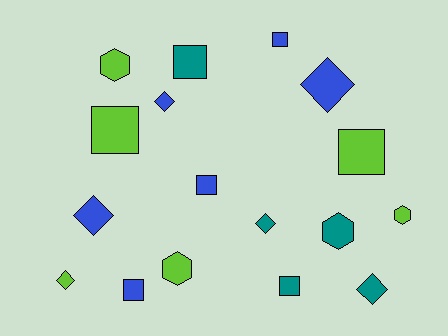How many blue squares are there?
There are 3 blue squares.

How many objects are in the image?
There are 17 objects.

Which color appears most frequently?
Lime, with 6 objects.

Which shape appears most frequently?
Square, with 7 objects.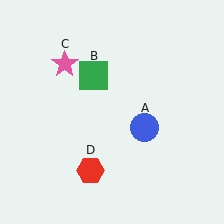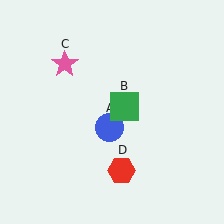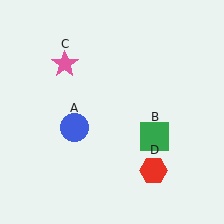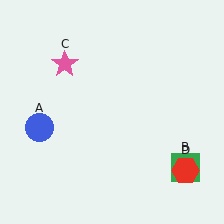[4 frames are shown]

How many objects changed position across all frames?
3 objects changed position: blue circle (object A), green square (object B), red hexagon (object D).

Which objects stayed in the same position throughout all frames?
Pink star (object C) remained stationary.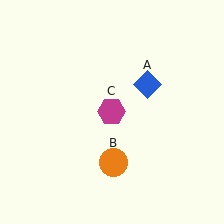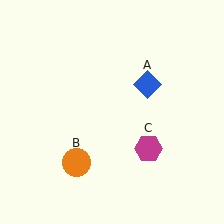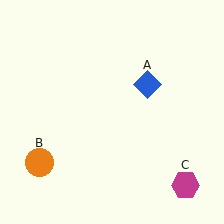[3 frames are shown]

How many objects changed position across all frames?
2 objects changed position: orange circle (object B), magenta hexagon (object C).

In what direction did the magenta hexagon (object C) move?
The magenta hexagon (object C) moved down and to the right.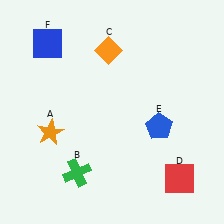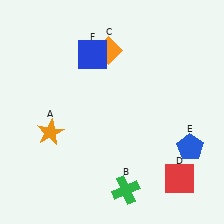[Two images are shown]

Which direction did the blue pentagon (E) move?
The blue pentagon (E) moved right.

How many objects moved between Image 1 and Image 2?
3 objects moved between the two images.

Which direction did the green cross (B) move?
The green cross (B) moved right.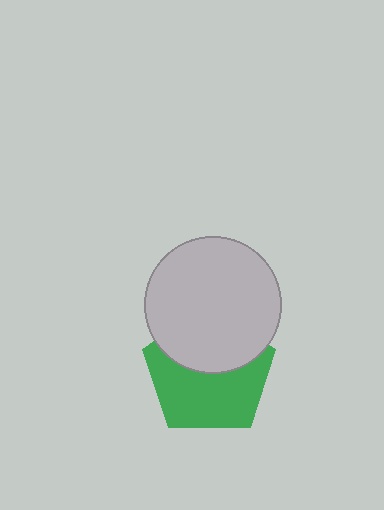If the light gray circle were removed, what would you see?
You would see the complete green pentagon.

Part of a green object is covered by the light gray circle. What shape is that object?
It is a pentagon.